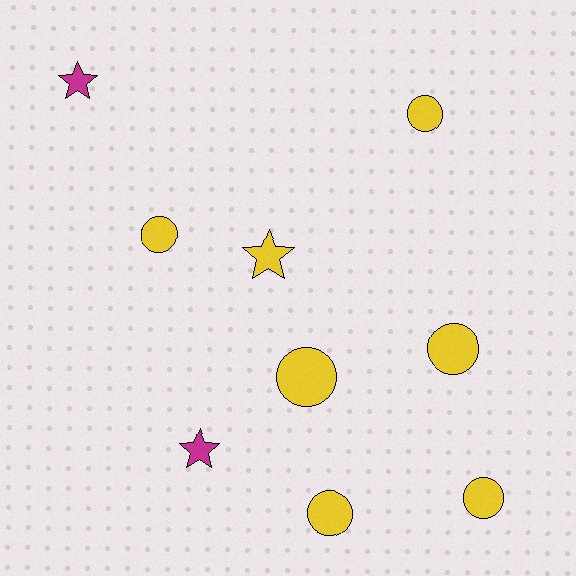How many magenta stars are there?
There are 2 magenta stars.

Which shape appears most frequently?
Circle, with 6 objects.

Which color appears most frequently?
Yellow, with 7 objects.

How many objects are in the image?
There are 9 objects.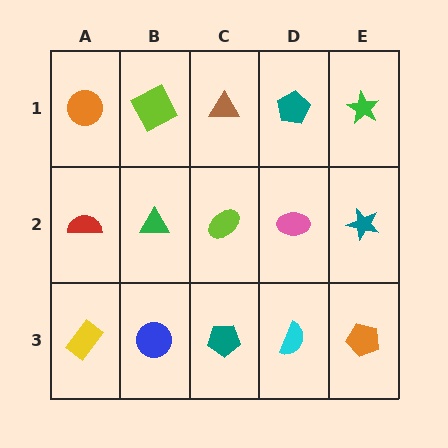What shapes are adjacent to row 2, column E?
A green star (row 1, column E), an orange pentagon (row 3, column E), a pink ellipse (row 2, column D).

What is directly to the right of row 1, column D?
A green star.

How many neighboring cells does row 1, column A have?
2.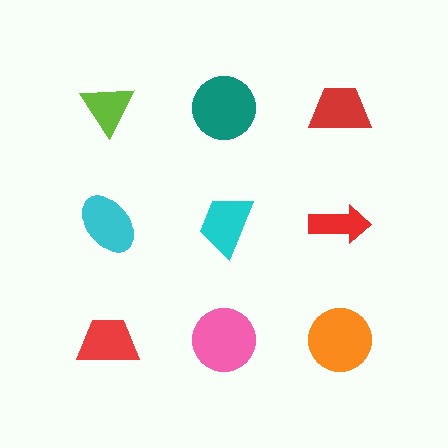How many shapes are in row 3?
3 shapes.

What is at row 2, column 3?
A red arrow.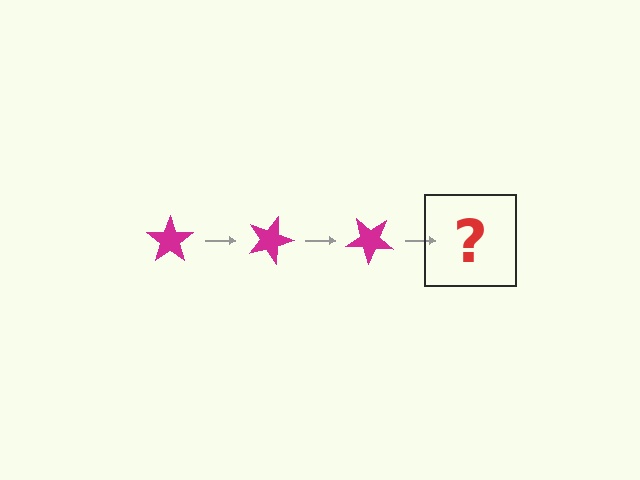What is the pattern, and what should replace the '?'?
The pattern is that the star rotates 20 degrees each step. The '?' should be a magenta star rotated 60 degrees.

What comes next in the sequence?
The next element should be a magenta star rotated 60 degrees.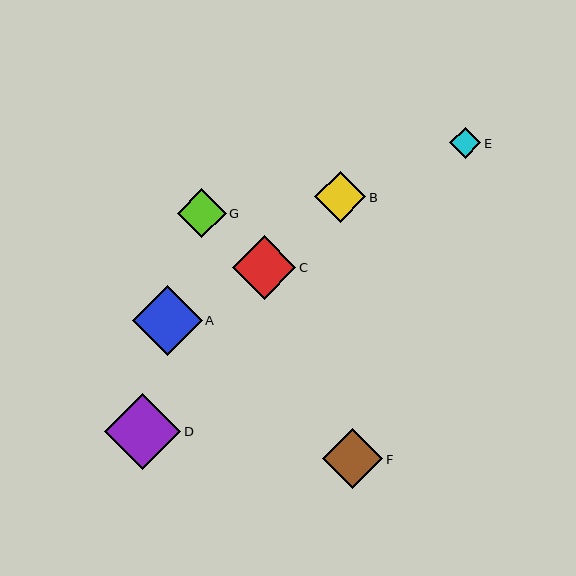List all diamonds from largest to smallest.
From largest to smallest: D, A, C, F, B, G, E.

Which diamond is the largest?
Diamond D is the largest with a size of approximately 76 pixels.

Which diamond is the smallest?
Diamond E is the smallest with a size of approximately 31 pixels.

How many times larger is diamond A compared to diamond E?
Diamond A is approximately 2.2 times the size of diamond E.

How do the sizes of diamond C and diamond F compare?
Diamond C and diamond F are approximately the same size.